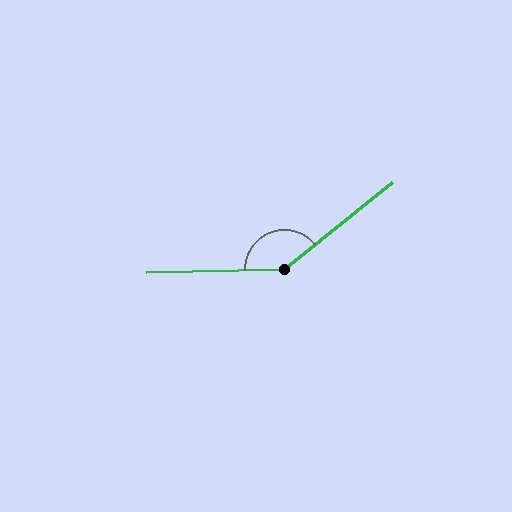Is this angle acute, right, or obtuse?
It is obtuse.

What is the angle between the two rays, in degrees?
Approximately 142 degrees.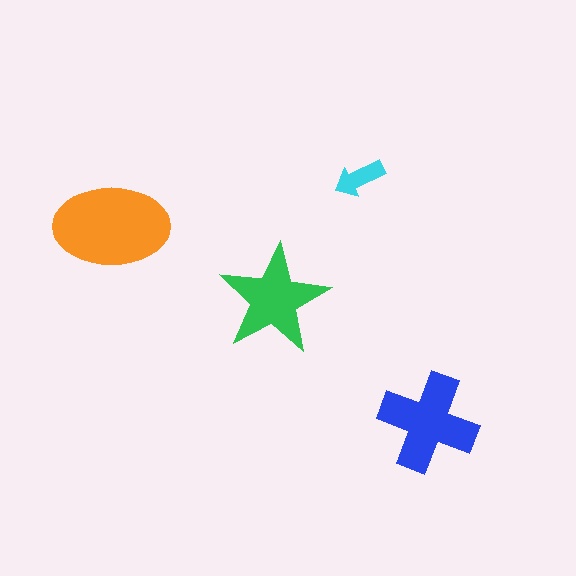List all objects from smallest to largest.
The cyan arrow, the green star, the blue cross, the orange ellipse.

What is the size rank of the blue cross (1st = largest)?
2nd.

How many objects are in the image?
There are 4 objects in the image.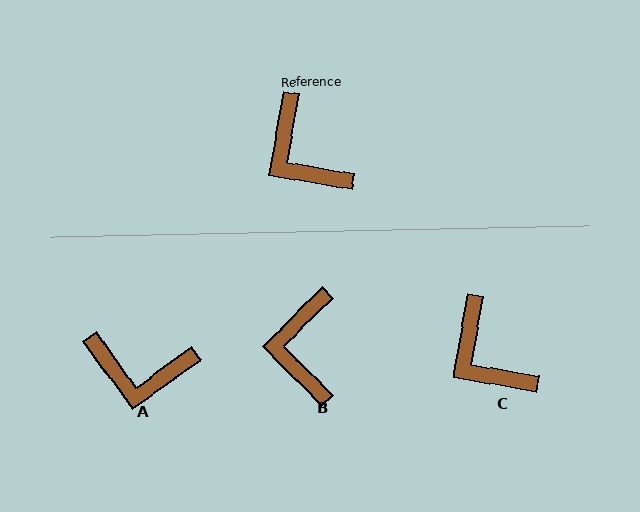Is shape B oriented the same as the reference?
No, it is off by about 35 degrees.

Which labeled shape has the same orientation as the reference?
C.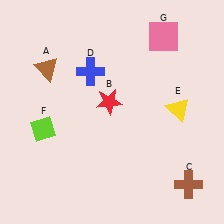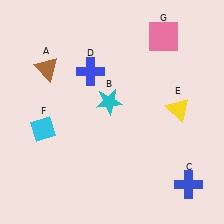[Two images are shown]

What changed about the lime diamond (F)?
In Image 1, F is lime. In Image 2, it changed to cyan.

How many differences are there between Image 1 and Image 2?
There are 3 differences between the two images.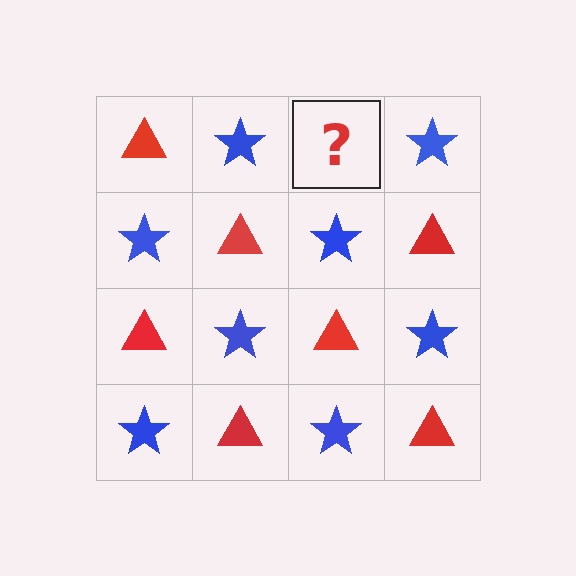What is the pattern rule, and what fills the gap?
The rule is that it alternates red triangle and blue star in a checkerboard pattern. The gap should be filled with a red triangle.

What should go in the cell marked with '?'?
The missing cell should contain a red triangle.